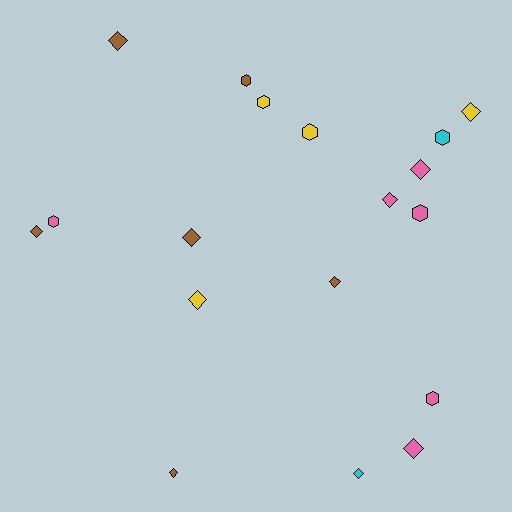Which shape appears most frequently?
Diamond, with 11 objects.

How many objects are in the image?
There are 18 objects.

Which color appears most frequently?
Brown, with 6 objects.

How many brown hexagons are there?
There is 1 brown hexagon.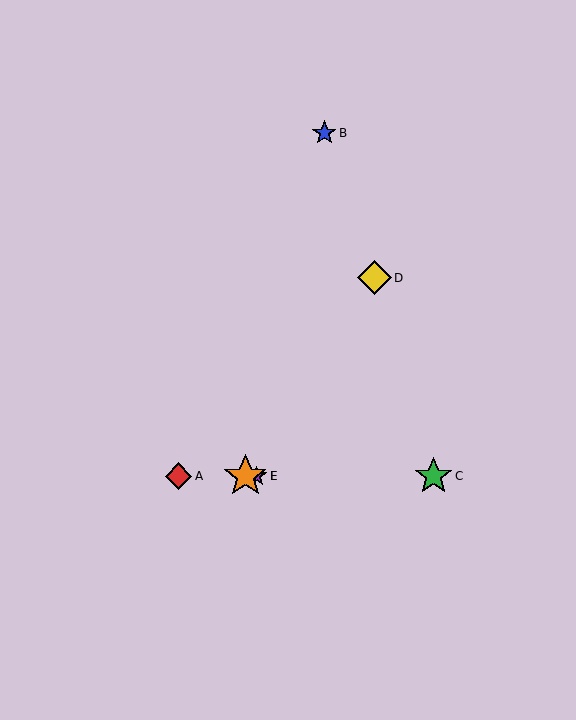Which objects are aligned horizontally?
Objects A, C, E, F are aligned horizontally.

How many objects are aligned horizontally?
4 objects (A, C, E, F) are aligned horizontally.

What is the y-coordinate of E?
Object E is at y≈476.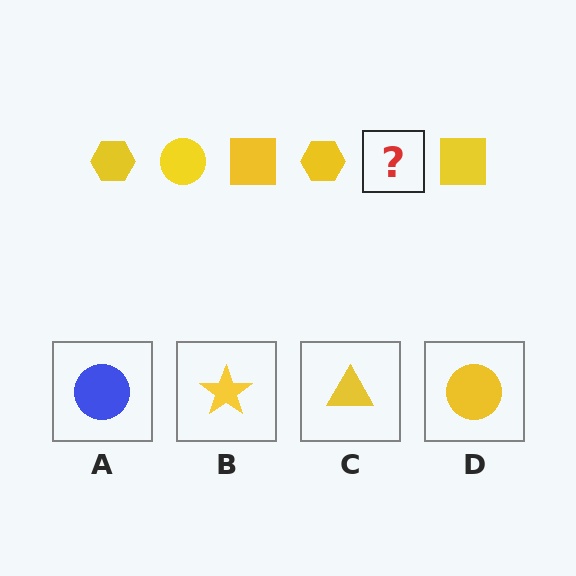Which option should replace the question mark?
Option D.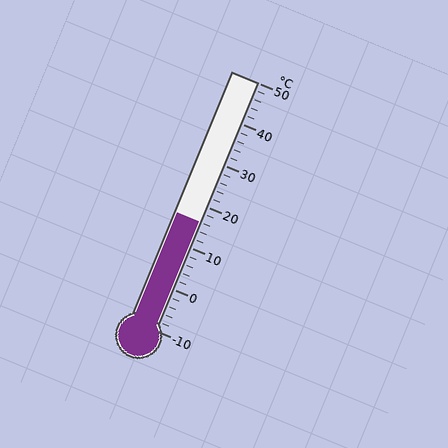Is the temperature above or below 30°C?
The temperature is below 30°C.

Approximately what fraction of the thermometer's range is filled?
The thermometer is filled to approximately 45% of its range.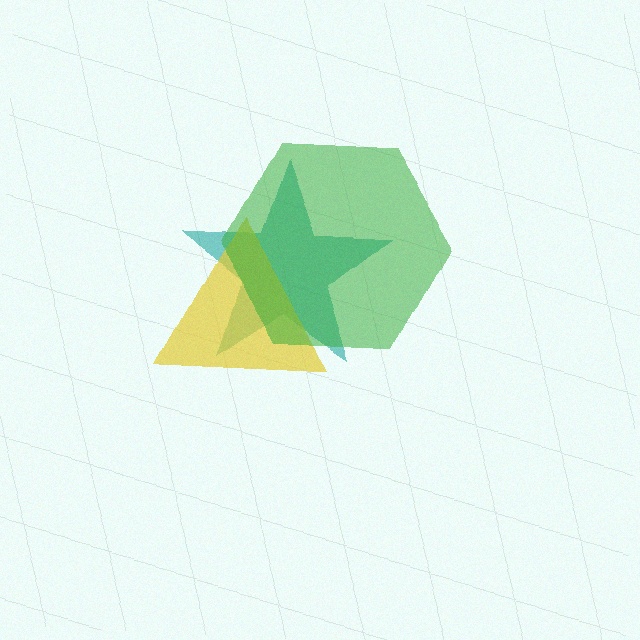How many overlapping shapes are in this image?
There are 3 overlapping shapes in the image.